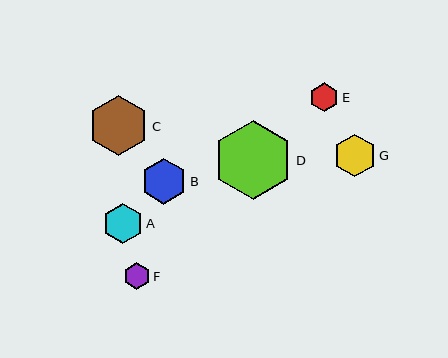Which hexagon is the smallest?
Hexagon F is the smallest with a size of approximately 27 pixels.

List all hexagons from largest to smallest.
From largest to smallest: D, C, B, G, A, E, F.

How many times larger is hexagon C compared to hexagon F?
Hexagon C is approximately 2.3 times the size of hexagon F.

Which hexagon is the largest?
Hexagon D is the largest with a size of approximately 79 pixels.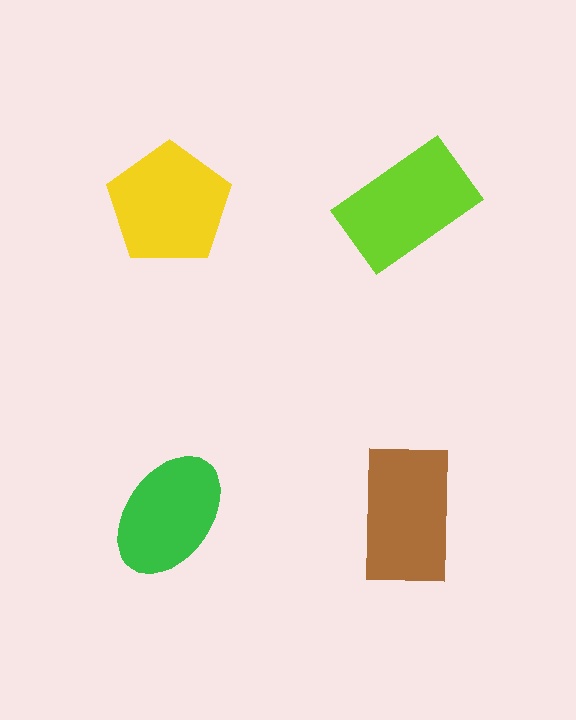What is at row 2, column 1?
A green ellipse.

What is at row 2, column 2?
A brown rectangle.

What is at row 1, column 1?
A yellow pentagon.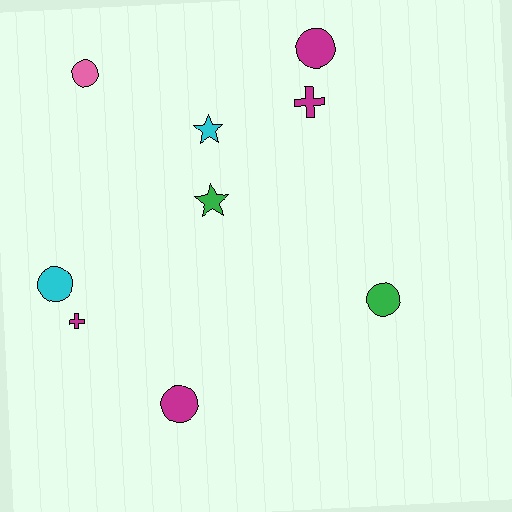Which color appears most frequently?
Magenta, with 4 objects.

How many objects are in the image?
There are 9 objects.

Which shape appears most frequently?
Circle, with 5 objects.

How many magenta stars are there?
There are no magenta stars.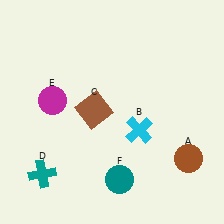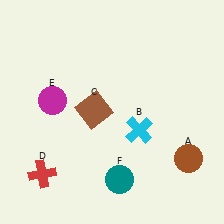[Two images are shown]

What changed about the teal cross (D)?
In Image 1, D is teal. In Image 2, it changed to red.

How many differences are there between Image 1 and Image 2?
There is 1 difference between the two images.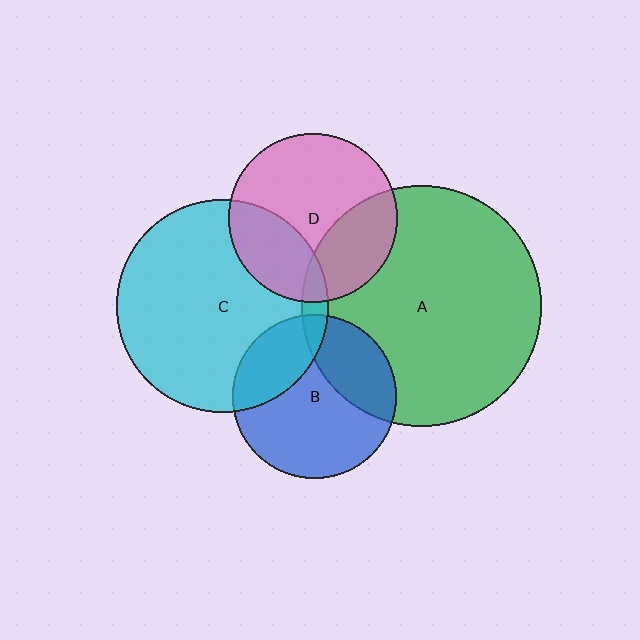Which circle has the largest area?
Circle A (green).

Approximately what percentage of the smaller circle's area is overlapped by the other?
Approximately 5%.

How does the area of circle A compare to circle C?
Approximately 1.3 times.